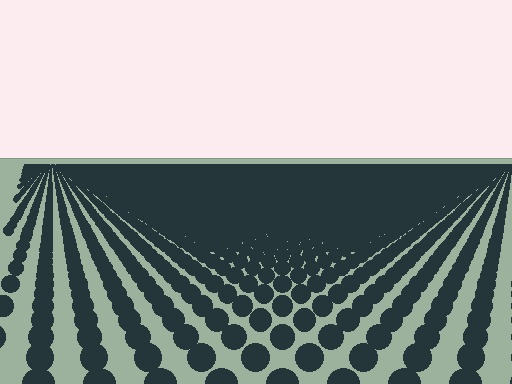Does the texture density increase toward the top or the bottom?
Density increases toward the top.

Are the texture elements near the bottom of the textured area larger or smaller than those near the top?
Larger. Near the bottom, elements are closer to the viewer and appear at a bigger on-screen size.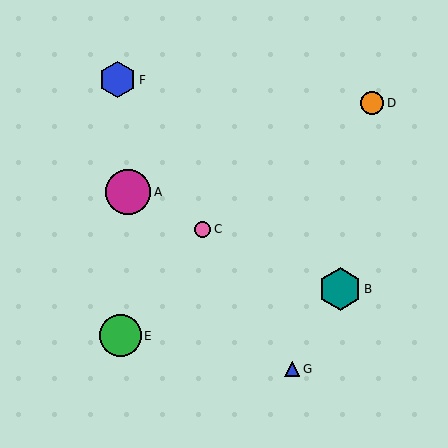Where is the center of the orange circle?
The center of the orange circle is at (372, 103).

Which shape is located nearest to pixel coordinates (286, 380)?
The blue triangle (labeled G) at (292, 369) is nearest to that location.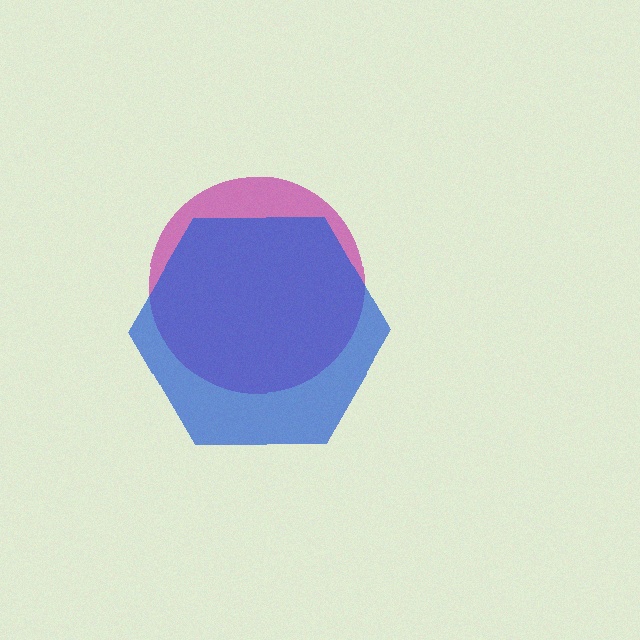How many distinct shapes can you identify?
There are 2 distinct shapes: a magenta circle, a blue hexagon.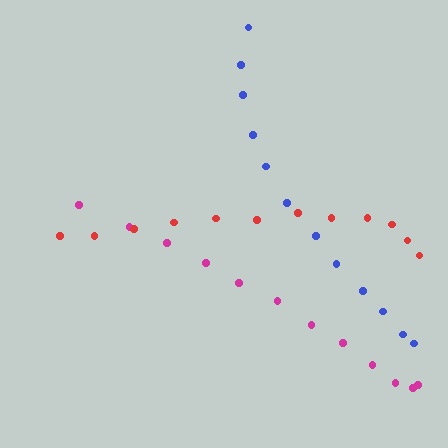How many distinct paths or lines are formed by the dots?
There are 3 distinct paths.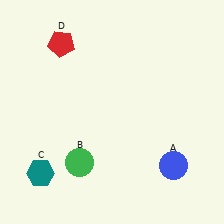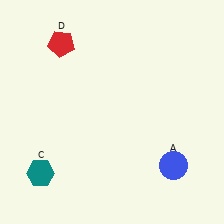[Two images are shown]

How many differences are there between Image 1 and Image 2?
There is 1 difference between the two images.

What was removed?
The green circle (B) was removed in Image 2.